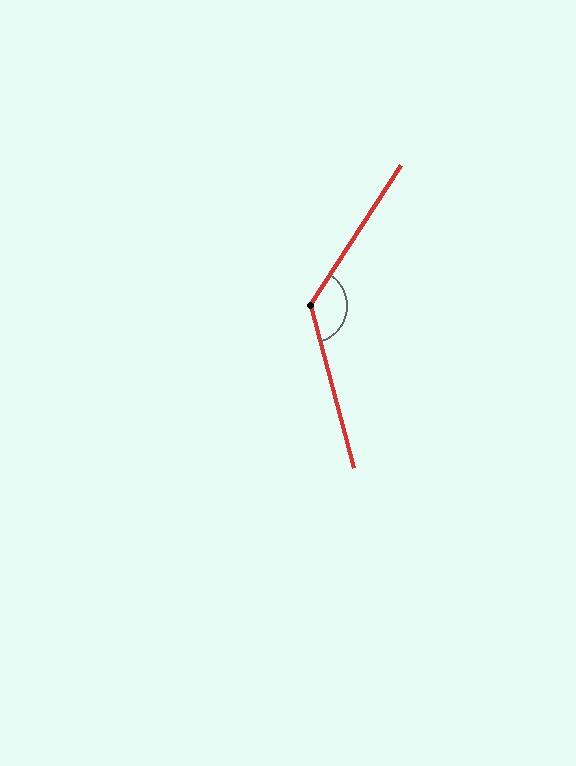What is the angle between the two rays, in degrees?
Approximately 132 degrees.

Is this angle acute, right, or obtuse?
It is obtuse.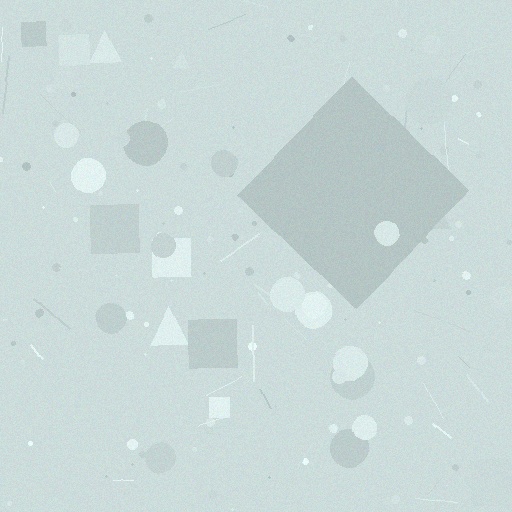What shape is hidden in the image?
A diamond is hidden in the image.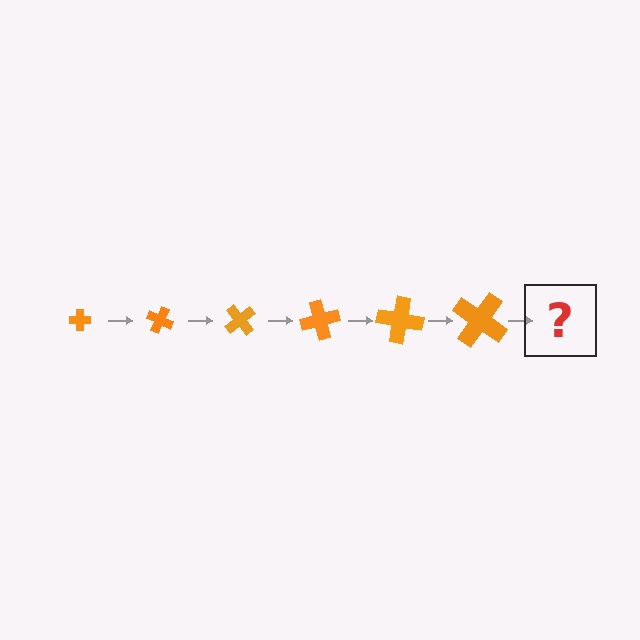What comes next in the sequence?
The next element should be a cross, larger than the previous one and rotated 150 degrees from the start.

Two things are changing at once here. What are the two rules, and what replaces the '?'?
The two rules are that the cross grows larger each step and it rotates 25 degrees each step. The '?' should be a cross, larger than the previous one and rotated 150 degrees from the start.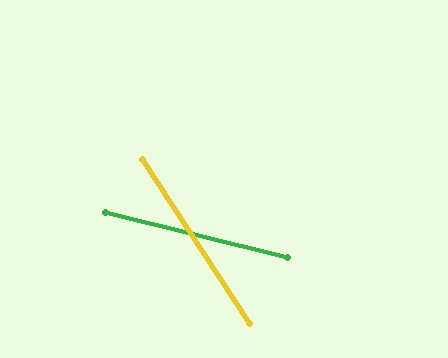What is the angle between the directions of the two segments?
Approximately 43 degrees.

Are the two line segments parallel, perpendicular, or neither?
Neither parallel nor perpendicular — they differ by about 43°.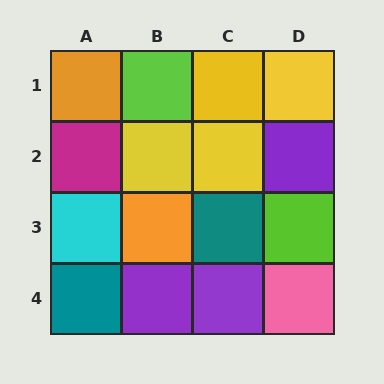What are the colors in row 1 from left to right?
Orange, lime, yellow, yellow.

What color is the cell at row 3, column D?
Lime.